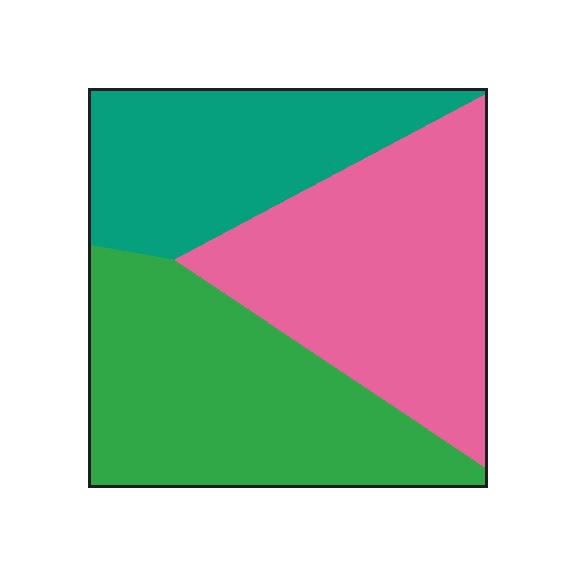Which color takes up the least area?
Teal, at roughly 25%.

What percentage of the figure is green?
Green takes up about three eighths (3/8) of the figure.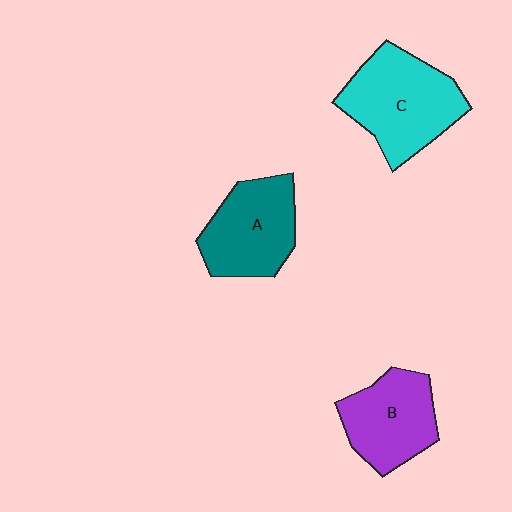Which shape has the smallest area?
Shape B (purple).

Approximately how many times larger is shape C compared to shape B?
Approximately 1.3 times.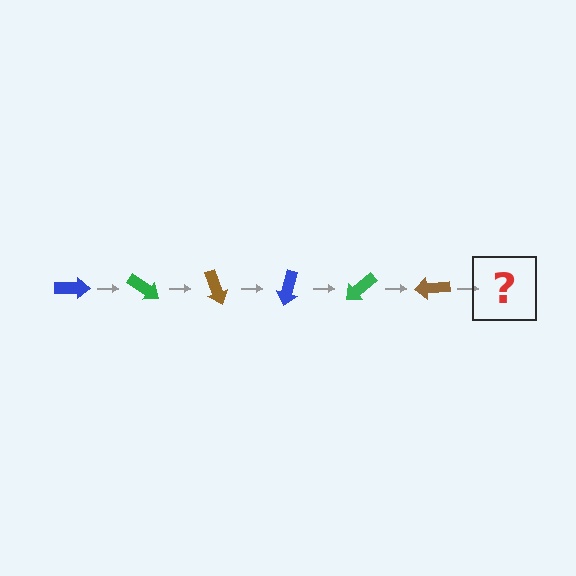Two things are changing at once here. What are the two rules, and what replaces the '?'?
The two rules are that it rotates 35 degrees each step and the color cycles through blue, green, and brown. The '?' should be a blue arrow, rotated 210 degrees from the start.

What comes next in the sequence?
The next element should be a blue arrow, rotated 210 degrees from the start.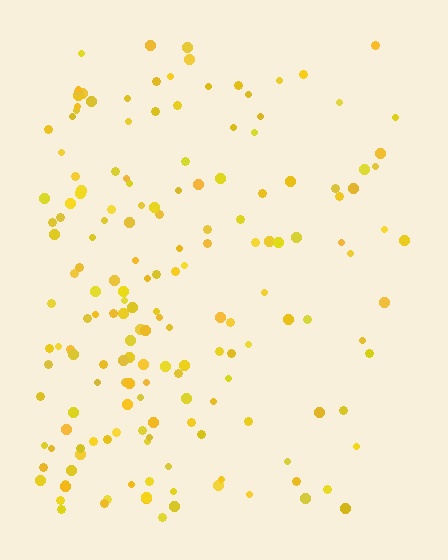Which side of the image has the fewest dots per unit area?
The right.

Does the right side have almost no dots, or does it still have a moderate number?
Still a moderate number, just noticeably fewer than the left.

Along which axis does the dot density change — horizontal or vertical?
Horizontal.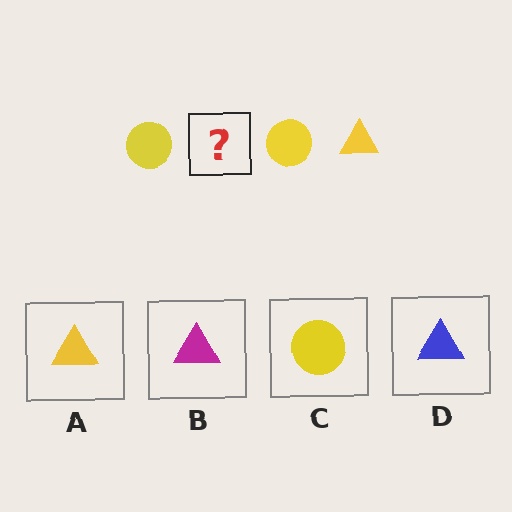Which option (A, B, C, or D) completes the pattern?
A.